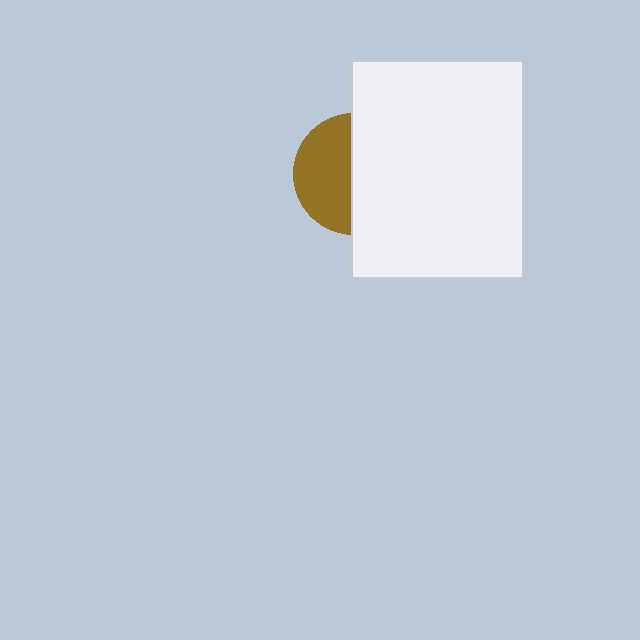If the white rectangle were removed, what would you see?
You would see the complete brown circle.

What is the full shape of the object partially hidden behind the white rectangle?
The partially hidden object is a brown circle.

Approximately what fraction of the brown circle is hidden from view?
Roughly 53% of the brown circle is hidden behind the white rectangle.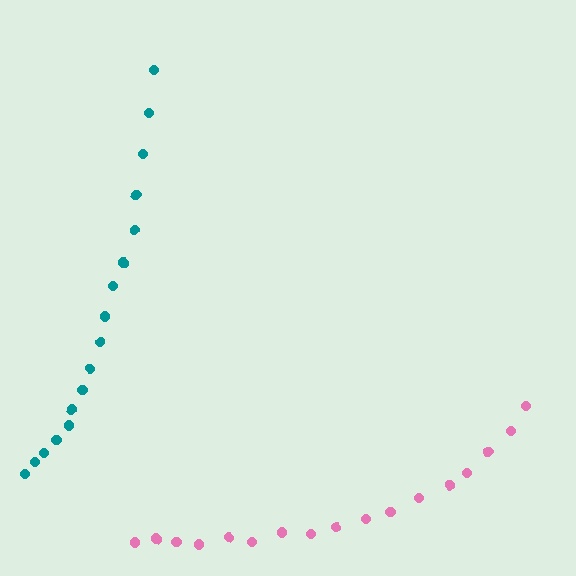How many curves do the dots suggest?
There are 2 distinct paths.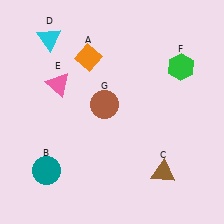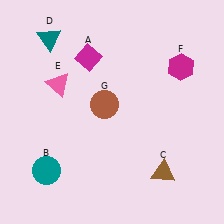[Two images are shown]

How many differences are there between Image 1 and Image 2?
There are 3 differences between the two images.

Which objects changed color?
A changed from orange to magenta. D changed from cyan to teal. F changed from green to magenta.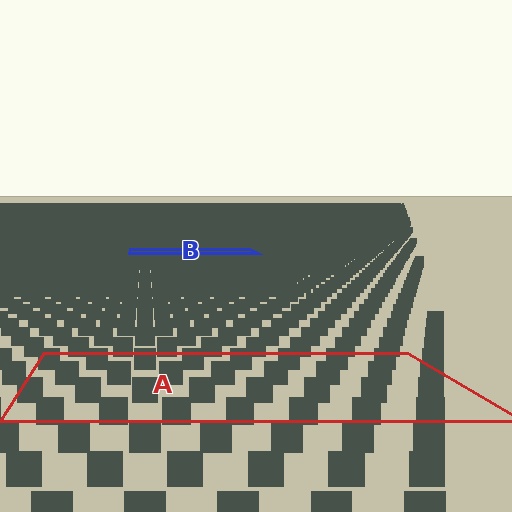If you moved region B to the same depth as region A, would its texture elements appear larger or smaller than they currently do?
They would appear larger. At a closer depth, the same texture elements are projected at a bigger on-screen size.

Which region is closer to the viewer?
Region A is closer. The texture elements there are larger and more spread out.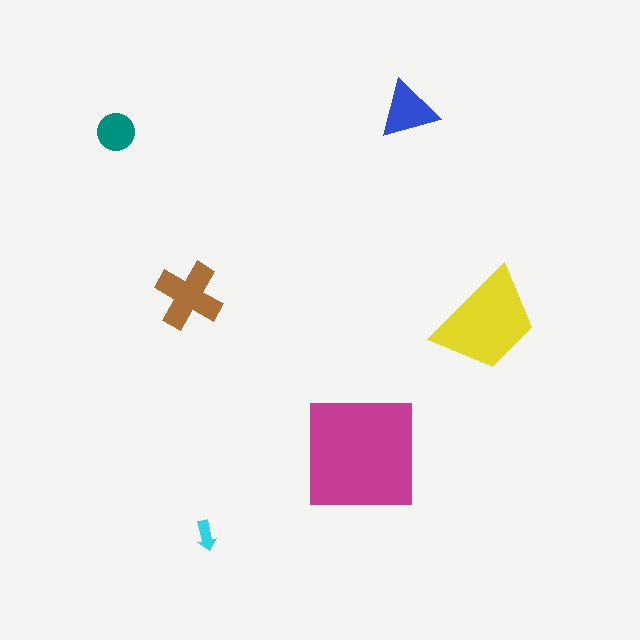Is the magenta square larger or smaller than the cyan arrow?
Larger.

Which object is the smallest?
The cyan arrow.